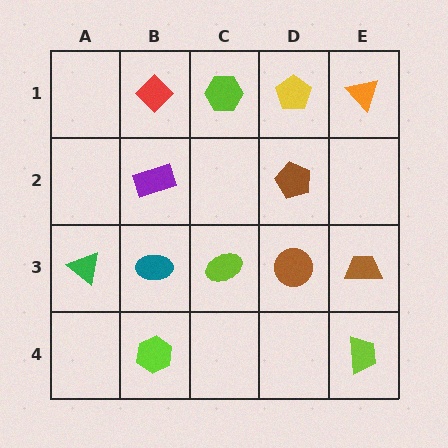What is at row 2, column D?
A brown pentagon.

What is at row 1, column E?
An orange triangle.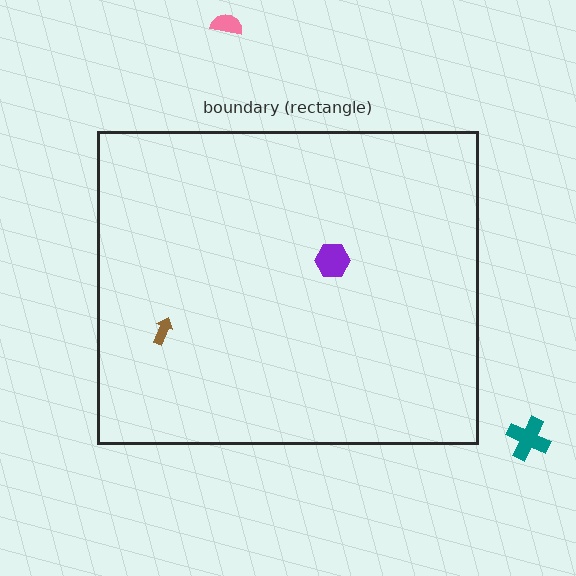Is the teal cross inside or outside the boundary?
Outside.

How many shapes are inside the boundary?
2 inside, 2 outside.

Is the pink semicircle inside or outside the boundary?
Outside.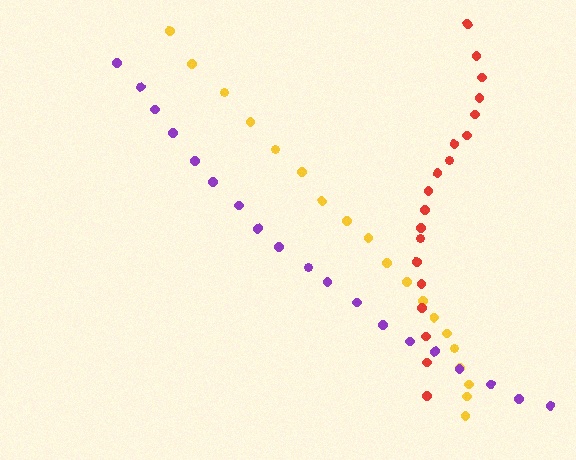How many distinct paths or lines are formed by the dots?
There are 3 distinct paths.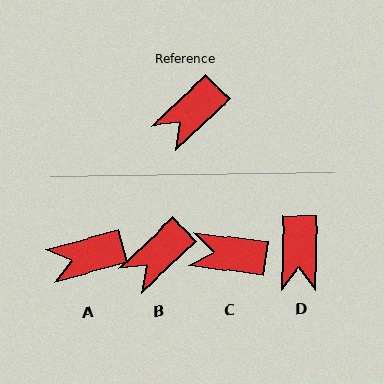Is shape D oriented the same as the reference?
No, it is off by about 45 degrees.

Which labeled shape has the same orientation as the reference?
B.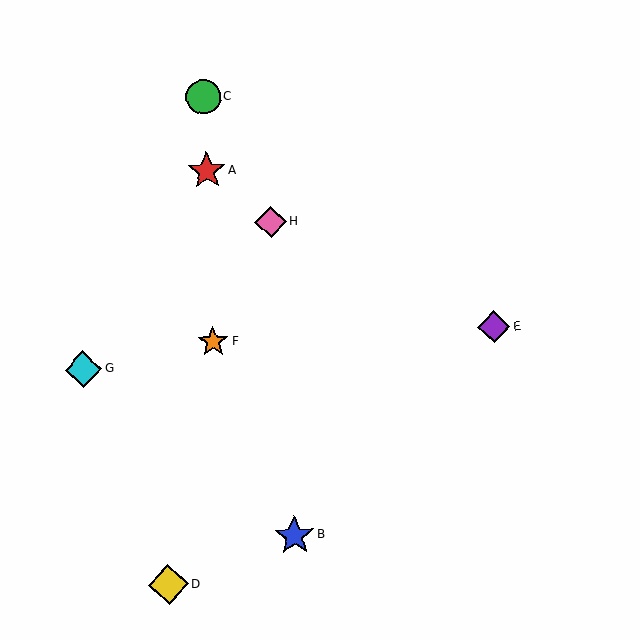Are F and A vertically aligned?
Yes, both are at x≈213.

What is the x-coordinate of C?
Object C is at x≈204.